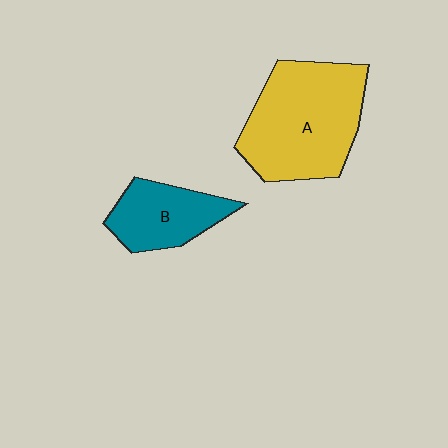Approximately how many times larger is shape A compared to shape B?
Approximately 1.9 times.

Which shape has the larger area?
Shape A (yellow).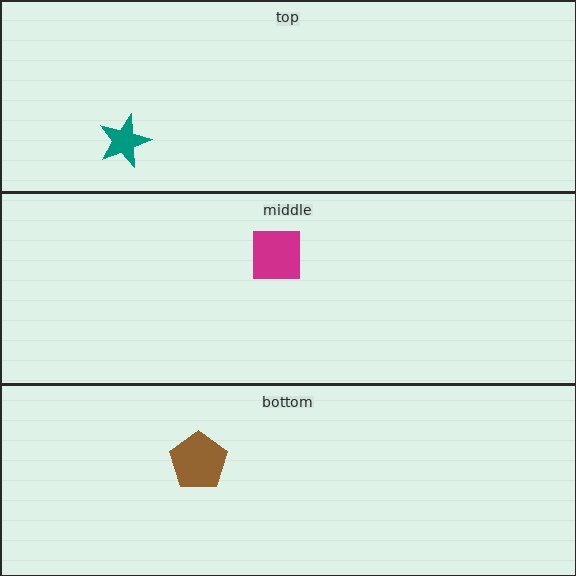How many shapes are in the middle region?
1.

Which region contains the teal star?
The top region.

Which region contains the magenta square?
The middle region.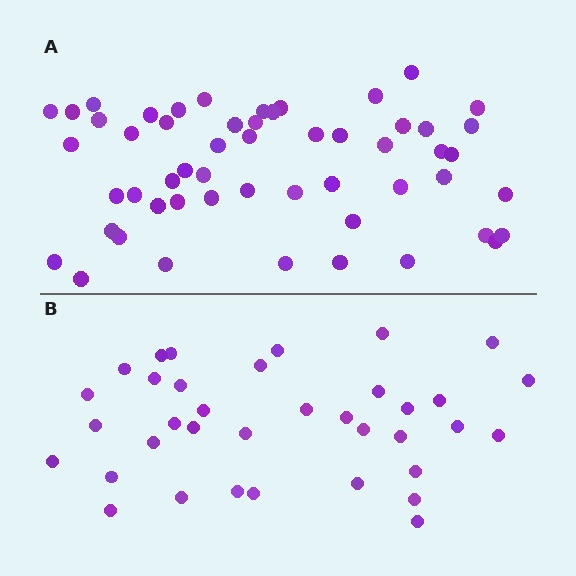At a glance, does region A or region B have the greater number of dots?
Region A (the top region) has more dots.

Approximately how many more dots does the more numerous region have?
Region A has approximately 20 more dots than region B.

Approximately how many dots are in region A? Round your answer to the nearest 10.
About 50 dots. (The exact count is 54, which rounds to 50.)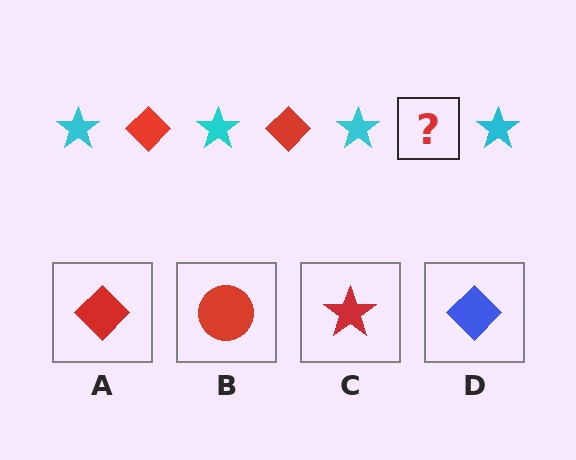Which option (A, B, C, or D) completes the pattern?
A.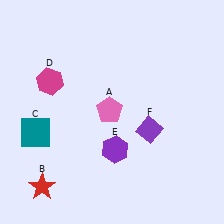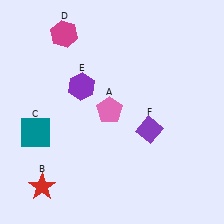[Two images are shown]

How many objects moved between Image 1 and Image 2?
2 objects moved between the two images.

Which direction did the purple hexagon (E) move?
The purple hexagon (E) moved up.